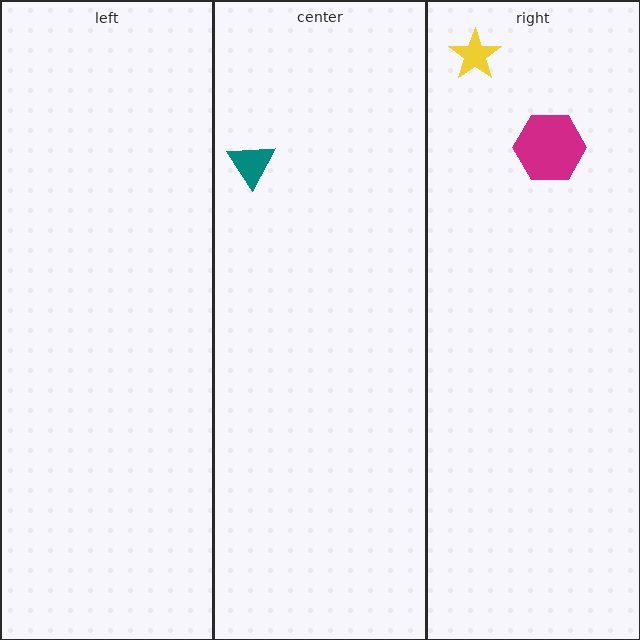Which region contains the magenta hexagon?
The right region.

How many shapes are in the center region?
1.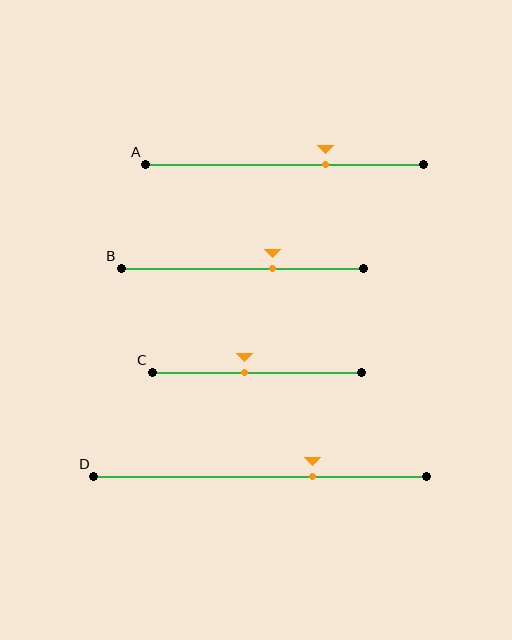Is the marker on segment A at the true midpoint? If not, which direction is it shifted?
No, the marker on segment A is shifted to the right by about 15% of the segment length.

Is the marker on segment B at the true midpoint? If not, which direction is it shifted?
No, the marker on segment B is shifted to the right by about 12% of the segment length.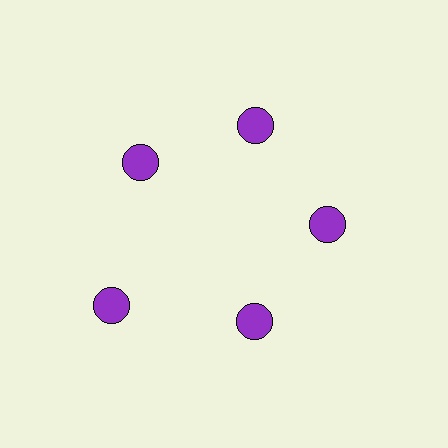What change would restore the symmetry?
The symmetry would be restored by moving it inward, back onto the ring so that all 5 circles sit at equal angles and equal distance from the center.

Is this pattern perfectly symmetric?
No. The 5 purple circles are arranged in a ring, but one element near the 8 o'clock position is pushed outward from the center, breaking the 5-fold rotational symmetry.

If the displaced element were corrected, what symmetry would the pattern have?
It would have 5-fold rotational symmetry — the pattern would map onto itself every 72 degrees.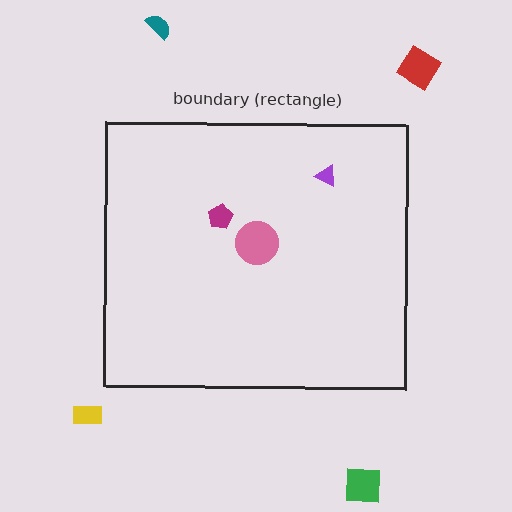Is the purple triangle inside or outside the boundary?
Inside.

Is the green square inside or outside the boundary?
Outside.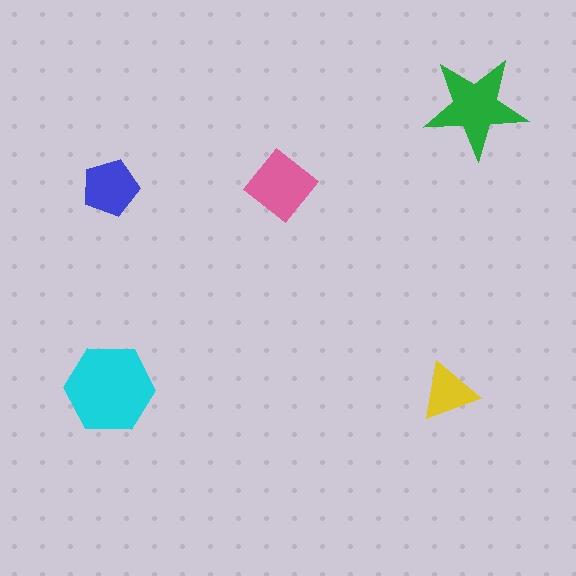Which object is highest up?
The green star is topmost.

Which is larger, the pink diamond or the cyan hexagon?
The cyan hexagon.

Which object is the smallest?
The yellow triangle.